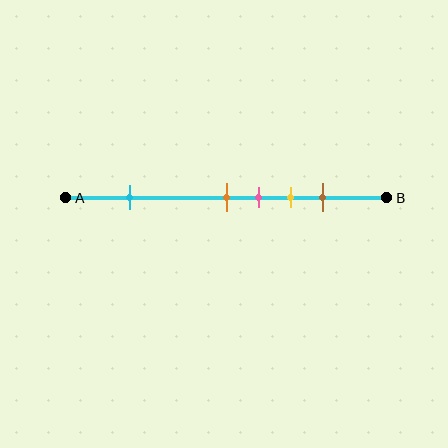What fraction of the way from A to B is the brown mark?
The brown mark is approximately 80% (0.8) of the way from A to B.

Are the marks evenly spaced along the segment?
No, the marks are not evenly spaced.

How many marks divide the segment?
There are 5 marks dividing the segment.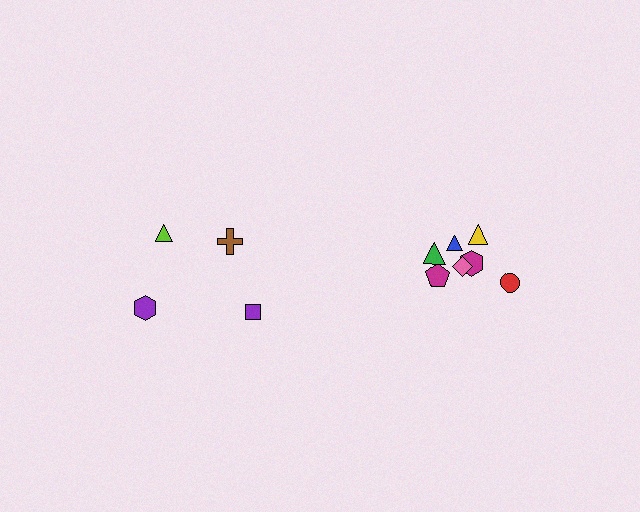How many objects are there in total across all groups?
There are 11 objects.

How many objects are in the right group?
There are 7 objects.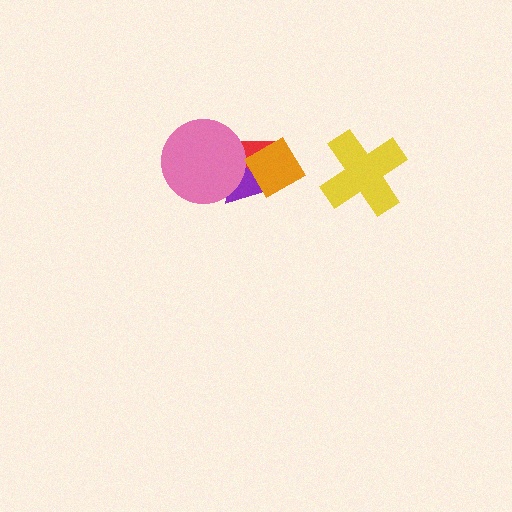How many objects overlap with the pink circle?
2 objects overlap with the pink circle.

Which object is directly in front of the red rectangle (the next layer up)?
The purple triangle is directly in front of the red rectangle.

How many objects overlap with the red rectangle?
3 objects overlap with the red rectangle.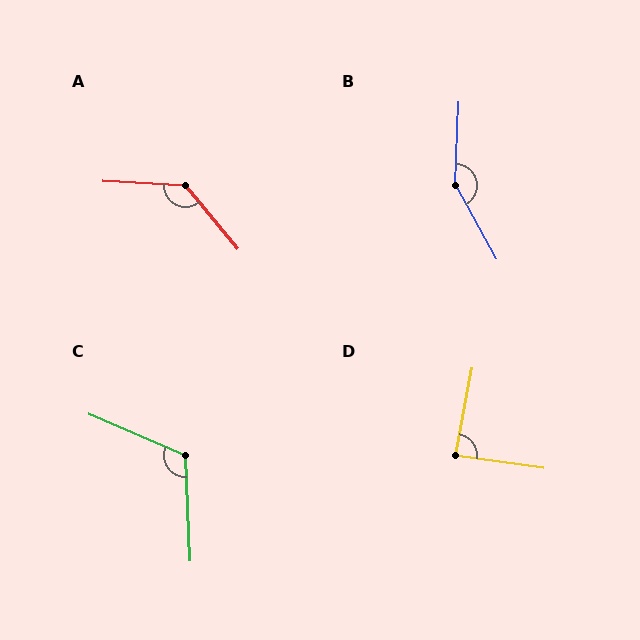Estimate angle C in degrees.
Approximately 115 degrees.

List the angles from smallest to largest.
D (87°), C (115°), A (133°), B (149°).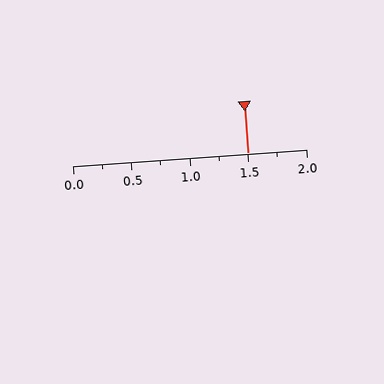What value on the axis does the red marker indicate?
The marker indicates approximately 1.5.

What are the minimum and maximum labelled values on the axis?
The axis runs from 0.0 to 2.0.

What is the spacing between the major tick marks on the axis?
The major ticks are spaced 0.5 apart.